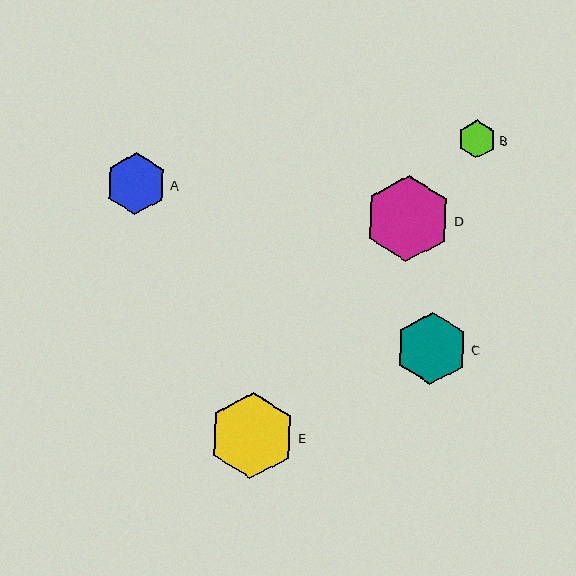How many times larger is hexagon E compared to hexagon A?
Hexagon E is approximately 1.4 times the size of hexagon A.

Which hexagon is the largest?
Hexagon D is the largest with a size of approximately 86 pixels.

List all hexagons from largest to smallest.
From largest to smallest: D, E, C, A, B.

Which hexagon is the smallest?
Hexagon B is the smallest with a size of approximately 38 pixels.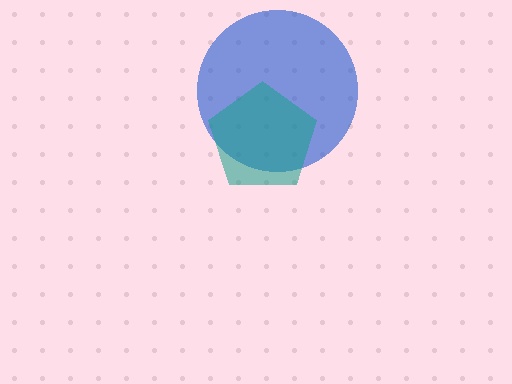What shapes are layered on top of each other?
The layered shapes are: a blue circle, a teal pentagon.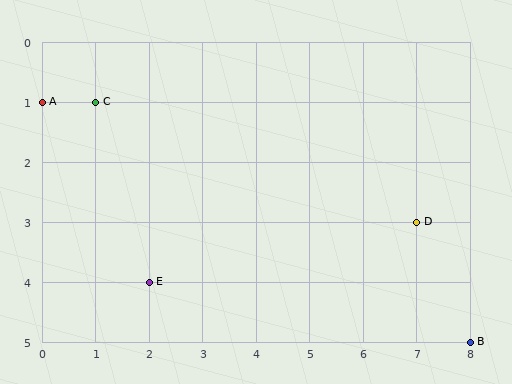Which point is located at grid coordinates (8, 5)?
Point B is at (8, 5).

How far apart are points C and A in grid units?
Points C and A are 1 column apart.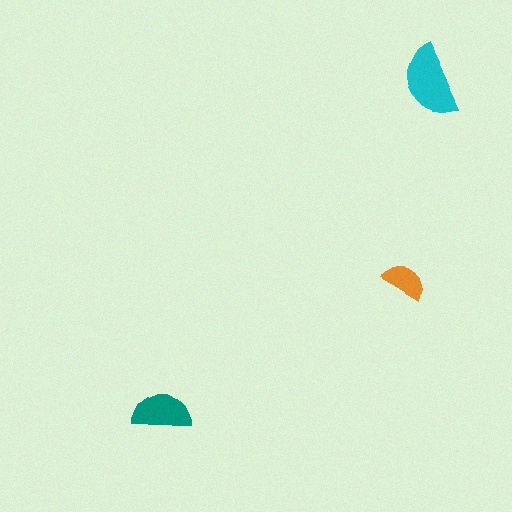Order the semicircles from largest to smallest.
the cyan one, the teal one, the orange one.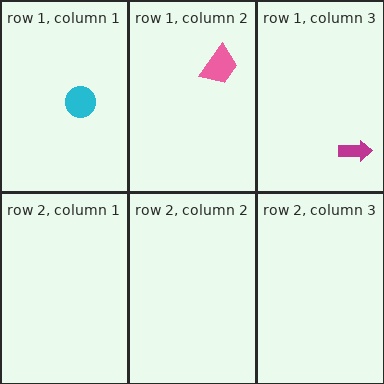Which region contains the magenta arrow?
The row 1, column 3 region.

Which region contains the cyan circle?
The row 1, column 1 region.